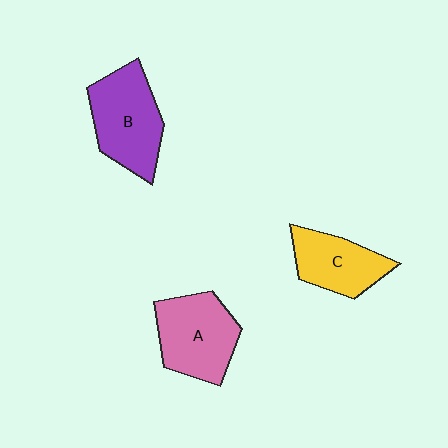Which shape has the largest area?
Shape B (purple).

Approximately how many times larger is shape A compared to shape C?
Approximately 1.3 times.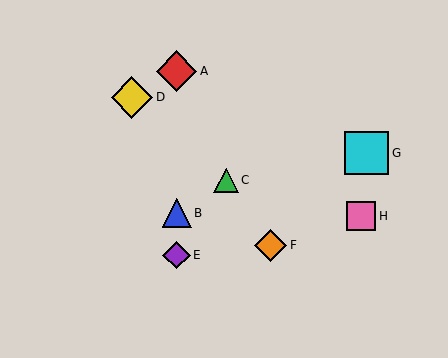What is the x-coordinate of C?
Object C is at x≈226.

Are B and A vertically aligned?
Yes, both are at x≈177.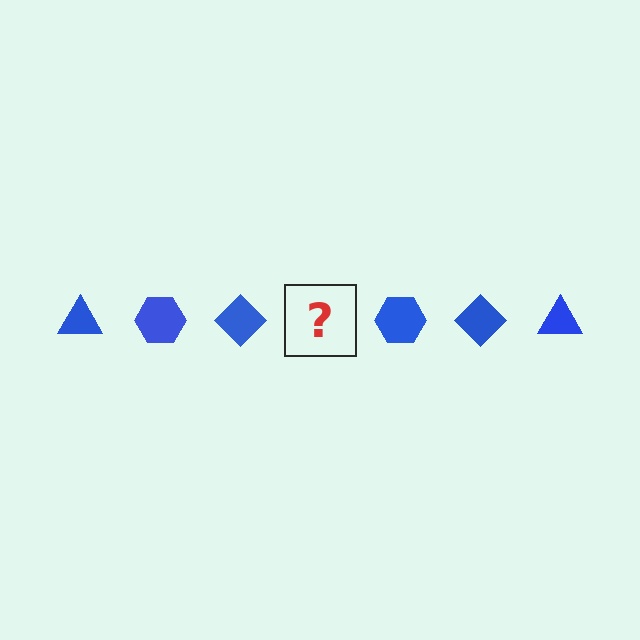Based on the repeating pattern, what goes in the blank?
The blank should be a blue triangle.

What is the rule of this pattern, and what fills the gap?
The rule is that the pattern cycles through triangle, hexagon, diamond shapes in blue. The gap should be filled with a blue triangle.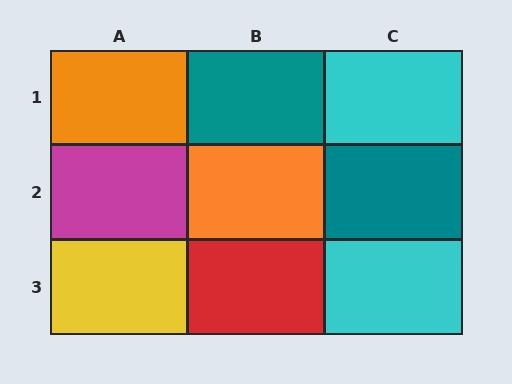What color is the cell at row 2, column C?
Teal.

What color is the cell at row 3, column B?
Red.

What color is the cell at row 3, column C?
Cyan.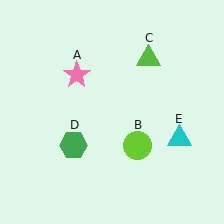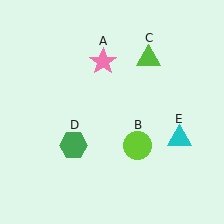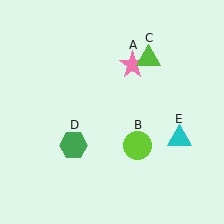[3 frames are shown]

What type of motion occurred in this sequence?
The pink star (object A) rotated clockwise around the center of the scene.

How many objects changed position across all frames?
1 object changed position: pink star (object A).